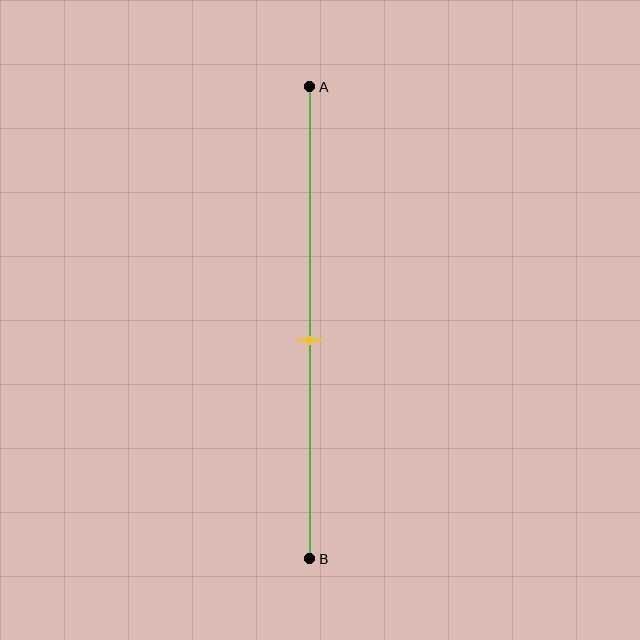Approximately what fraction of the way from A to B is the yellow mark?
The yellow mark is approximately 55% of the way from A to B.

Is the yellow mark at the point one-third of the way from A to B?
No, the mark is at about 55% from A, not at the 33% one-third point.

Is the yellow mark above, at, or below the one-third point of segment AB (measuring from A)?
The yellow mark is below the one-third point of segment AB.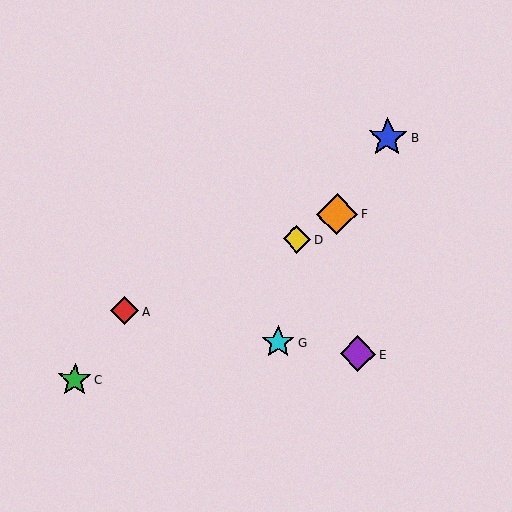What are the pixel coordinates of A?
Object A is at (125, 311).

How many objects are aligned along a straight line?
3 objects (C, D, F) are aligned along a straight line.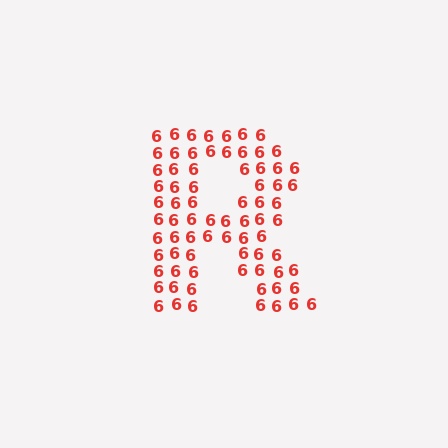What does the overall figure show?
The overall figure shows the letter R.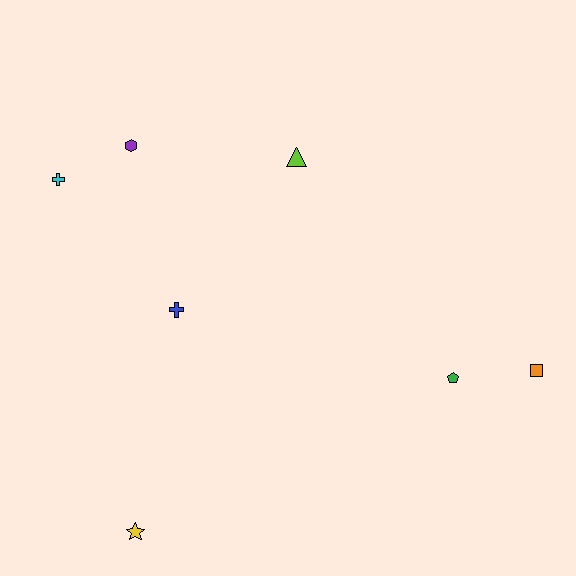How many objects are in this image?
There are 7 objects.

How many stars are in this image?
There is 1 star.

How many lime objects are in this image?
There is 1 lime object.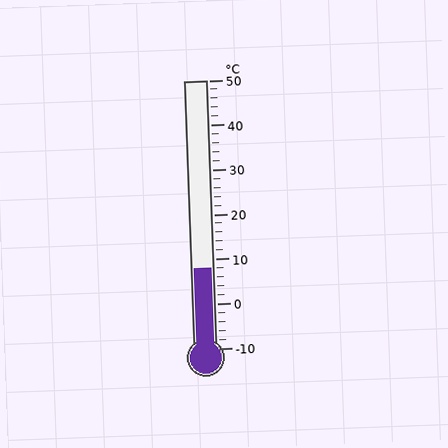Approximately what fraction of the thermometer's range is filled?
The thermometer is filled to approximately 30% of its range.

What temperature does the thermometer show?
The thermometer shows approximately 8°C.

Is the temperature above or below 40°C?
The temperature is below 40°C.